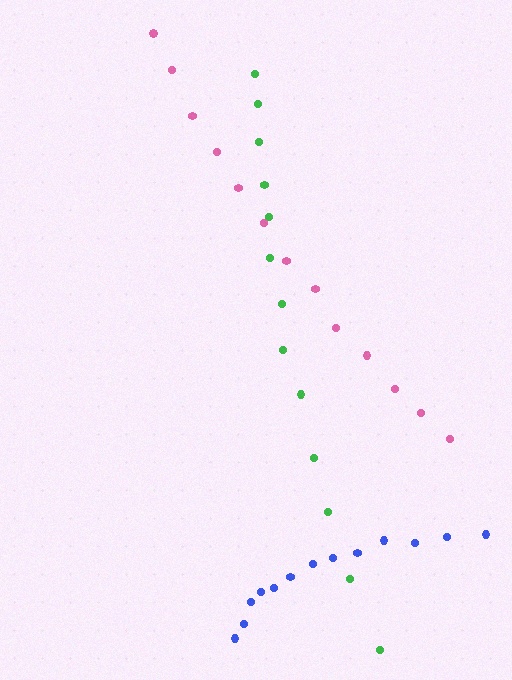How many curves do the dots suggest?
There are 3 distinct paths.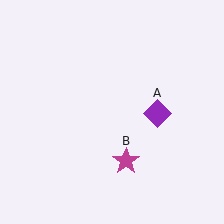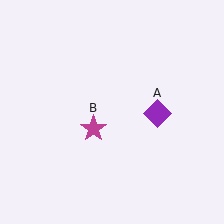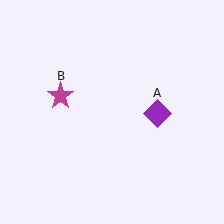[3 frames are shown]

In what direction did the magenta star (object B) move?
The magenta star (object B) moved up and to the left.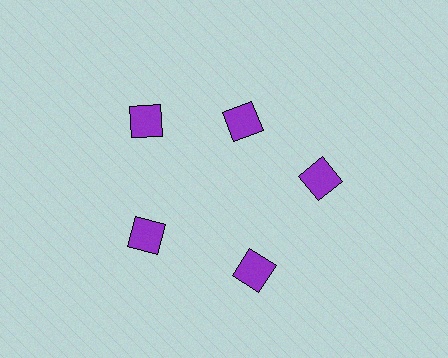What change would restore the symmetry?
The symmetry would be restored by moving it outward, back onto the ring so that all 5 squares sit at equal angles and equal distance from the center.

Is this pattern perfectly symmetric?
No. The 5 purple squares are arranged in a ring, but one element near the 1 o'clock position is pulled inward toward the center, breaking the 5-fold rotational symmetry.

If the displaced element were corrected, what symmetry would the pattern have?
It would have 5-fold rotational symmetry — the pattern would map onto itself every 72 degrees.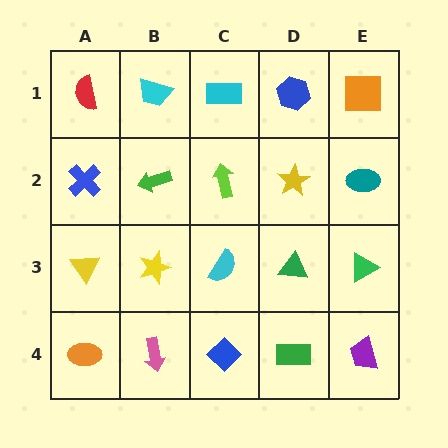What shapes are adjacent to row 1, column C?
A lime arrow (row 2, column C), a cyan trapezoid (row 1, column B), a blue hexagon (row 1, column D).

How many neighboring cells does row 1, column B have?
3.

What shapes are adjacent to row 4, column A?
A yellow triangle (row 3, column A), a pink arrow (row 4, column B).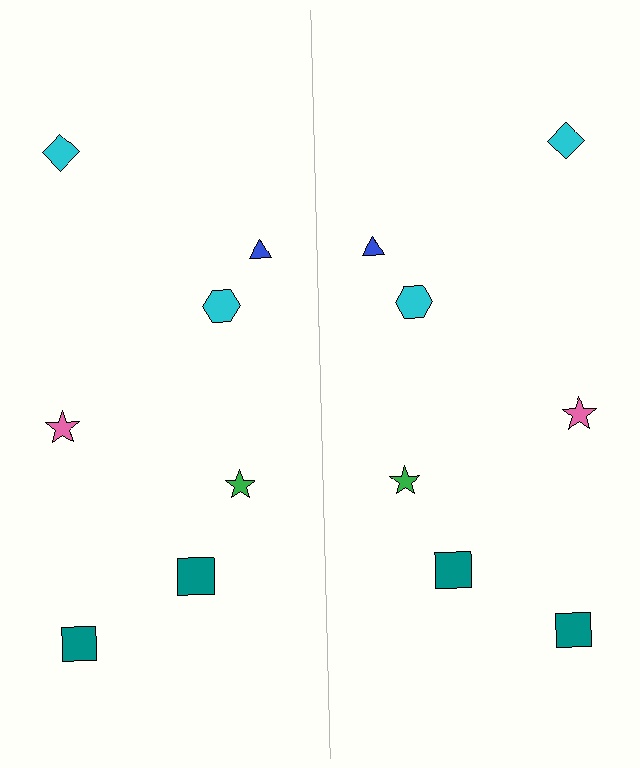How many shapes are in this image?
There are 14 shapes in this image.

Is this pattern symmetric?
Yes, this pattern has bilateral (reflection) symmetry.